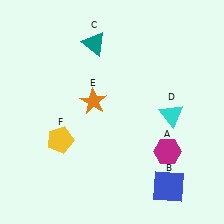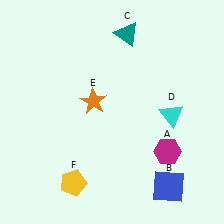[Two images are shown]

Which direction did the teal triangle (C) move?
The teal triangle (C) moved right.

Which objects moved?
The objects that moved are: the teal triangle (C), the yellow pentagon (F).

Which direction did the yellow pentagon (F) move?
The yellow pentagon (F) moved down.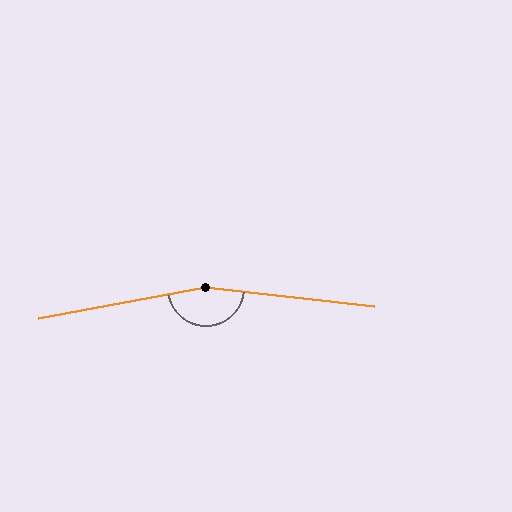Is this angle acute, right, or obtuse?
It is obtuse.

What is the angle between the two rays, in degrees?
Approximately 163 degrees.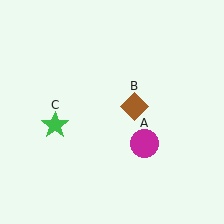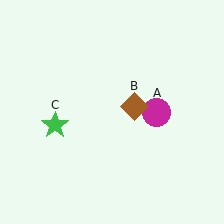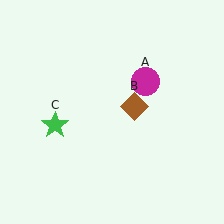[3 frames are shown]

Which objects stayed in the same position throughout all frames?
Brown diamond (object B) and green star (object C) remained stationary.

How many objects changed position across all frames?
1 object changed position: magenta circle (object A).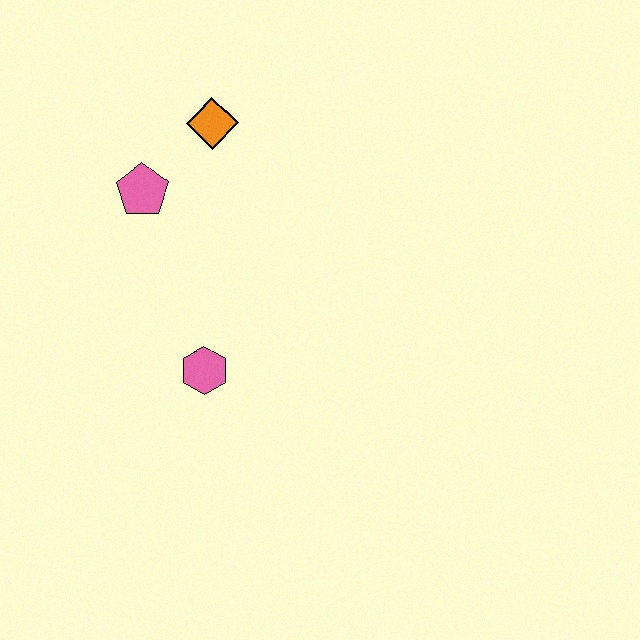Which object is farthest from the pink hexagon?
The orange diamond is farthest from the pink hexagon.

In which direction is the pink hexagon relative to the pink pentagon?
The pink hexagon is below the pink pentagon.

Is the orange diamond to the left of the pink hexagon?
No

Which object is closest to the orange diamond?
The pink pentagon is closest to the orange diamond.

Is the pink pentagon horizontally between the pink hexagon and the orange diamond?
No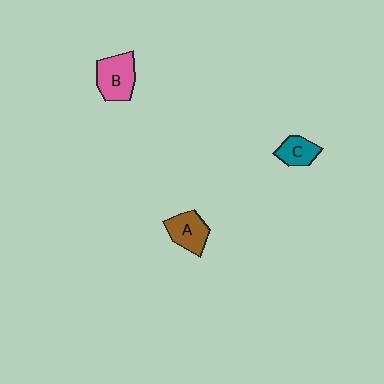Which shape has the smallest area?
Shape C (teal).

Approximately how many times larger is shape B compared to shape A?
Approximately 1.2 times.